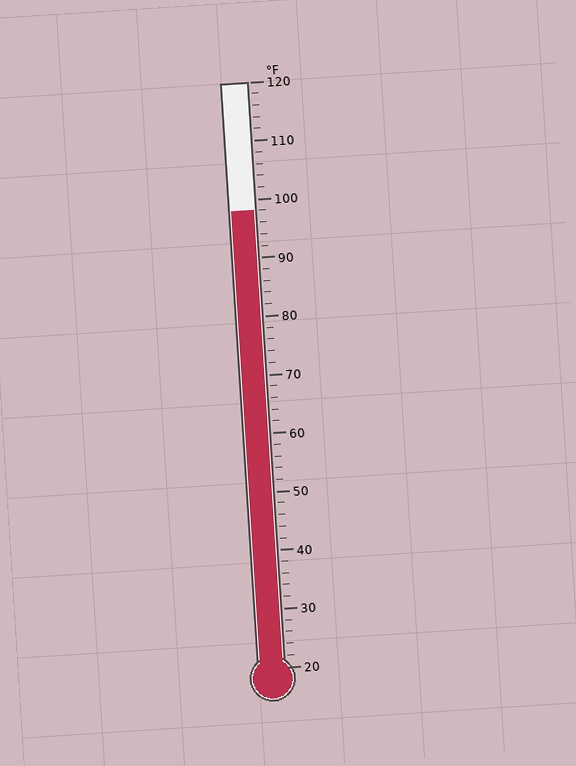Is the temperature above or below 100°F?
The temperature is below 100°F.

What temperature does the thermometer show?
The thermometer shows approximately 98°F.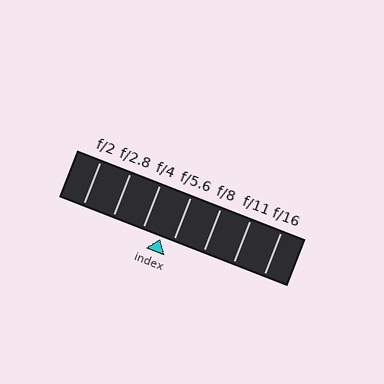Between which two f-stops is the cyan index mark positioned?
The index mark is between f/4 and f/5.6.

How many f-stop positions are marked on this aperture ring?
There are 7 f-stop positions marked.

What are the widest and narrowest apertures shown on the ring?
The widest aperture shown is f/2 and the narrowest is f/16.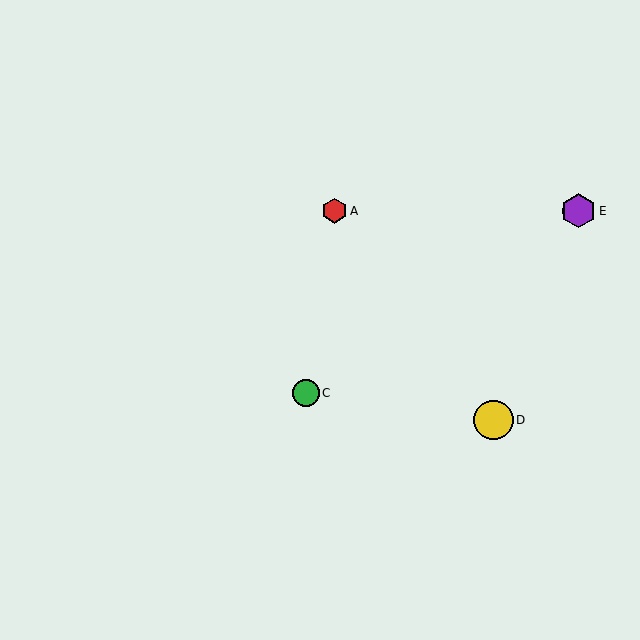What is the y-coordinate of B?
Object B is at y≈211.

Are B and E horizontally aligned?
Yes, both are at y≈211.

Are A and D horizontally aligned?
No, A is at y≈211 and D is at y≈420.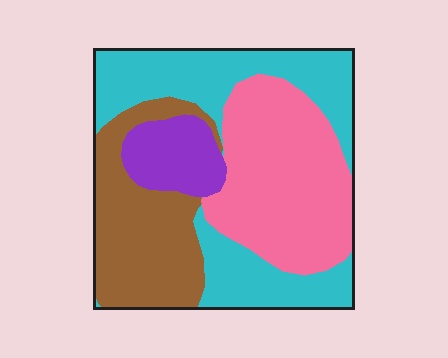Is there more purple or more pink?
Pink.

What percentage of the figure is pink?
Pink covers 32% of the figure.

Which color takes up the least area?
Purple, at roughly 10%.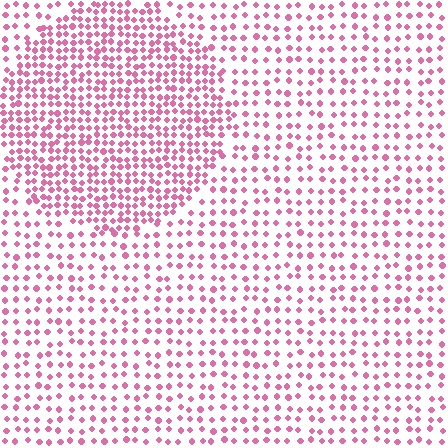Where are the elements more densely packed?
The elements are more densely packed inside the circle boundary.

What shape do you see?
I see a circle.